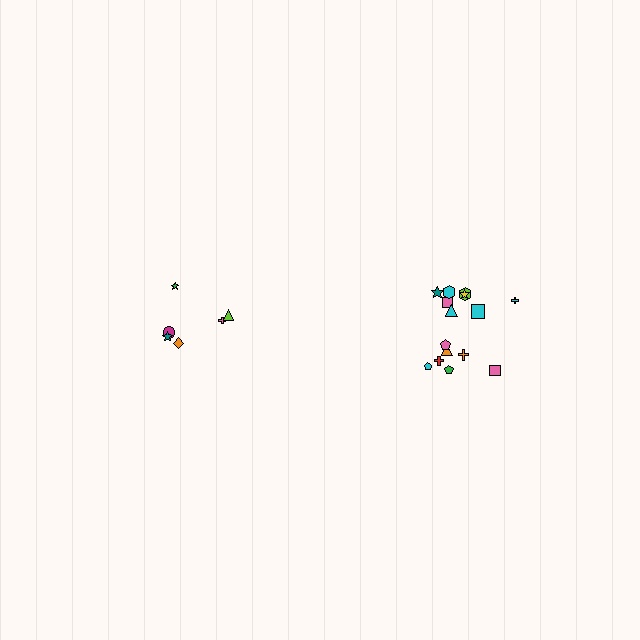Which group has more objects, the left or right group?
The right group.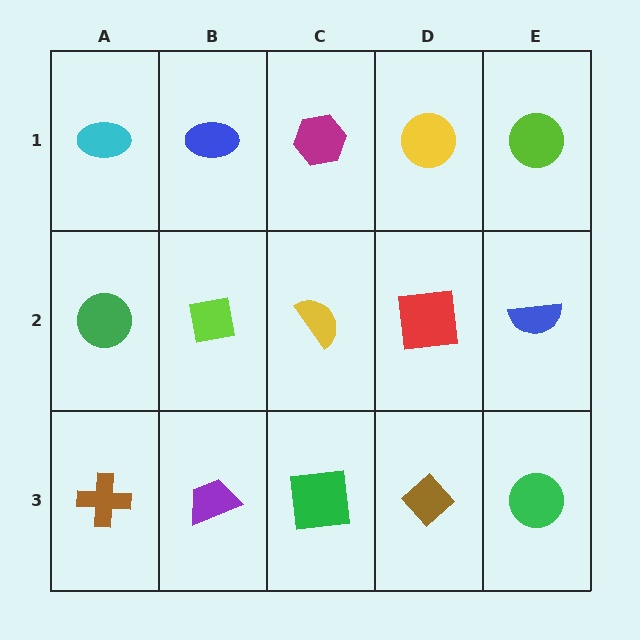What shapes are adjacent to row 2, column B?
A blue ellipse (row 1, column B), a purple trapezoid (row 3, column B), a green circle (row 2, column A), a yellow semicircle (row 2, column C).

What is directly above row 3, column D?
A red square.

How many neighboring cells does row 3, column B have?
3.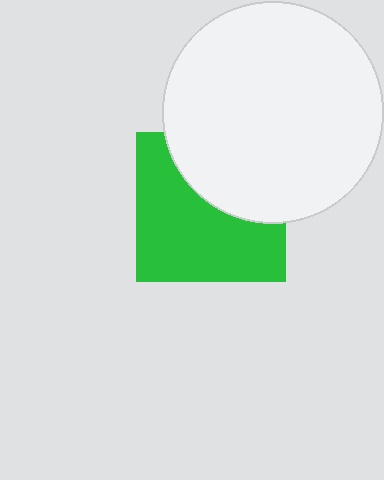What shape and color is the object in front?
The object in front is a white circle.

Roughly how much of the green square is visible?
About half of it is visible (roughly 61%).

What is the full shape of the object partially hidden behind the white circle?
The partially hidden object is a green square.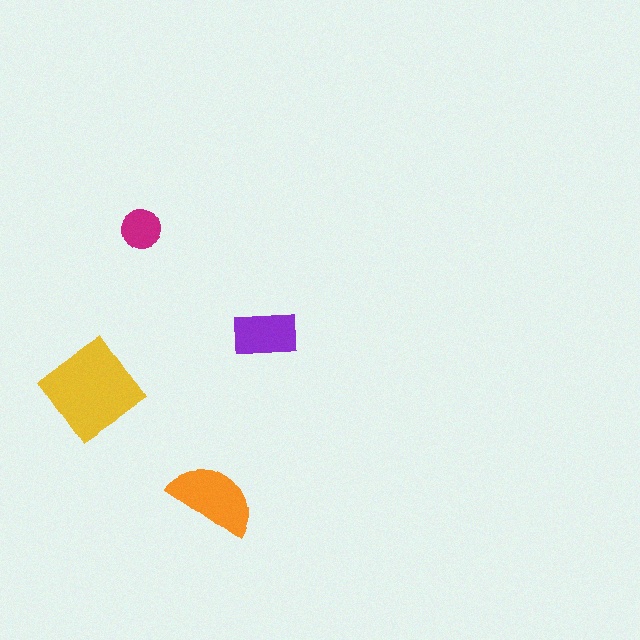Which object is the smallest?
The magenta circle.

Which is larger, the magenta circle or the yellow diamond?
The yellow diamond.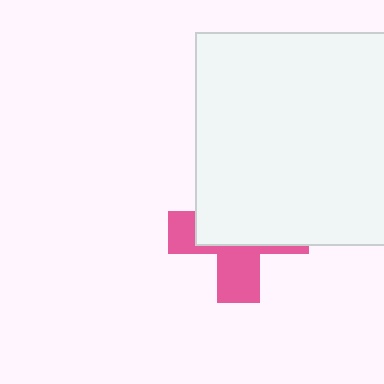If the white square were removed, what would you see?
You would see the complete pink cross.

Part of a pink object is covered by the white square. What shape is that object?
It is a cross.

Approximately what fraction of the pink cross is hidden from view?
Roughly 59% of the pink cross is hidden behind the white square.